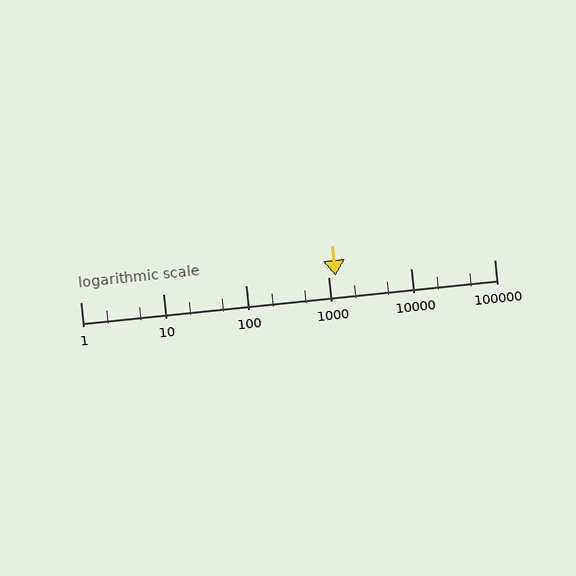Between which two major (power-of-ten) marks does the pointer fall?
The pointer is between 1000 and 10000.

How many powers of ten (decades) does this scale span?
The scale spans 5 decades, from 1 to 100000.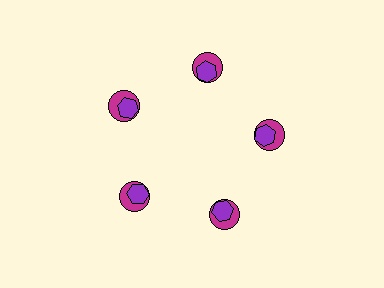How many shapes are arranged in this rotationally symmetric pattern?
There are 10 shapes, arranged in 5 groups of 2.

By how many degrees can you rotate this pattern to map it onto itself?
The pattern maps onto itself every 72 degrees of rotation.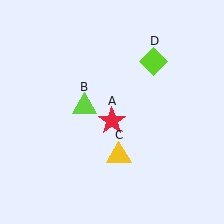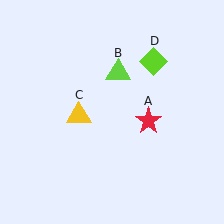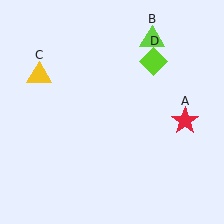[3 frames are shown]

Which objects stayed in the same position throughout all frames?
Lime diamond (object D) remained stationary.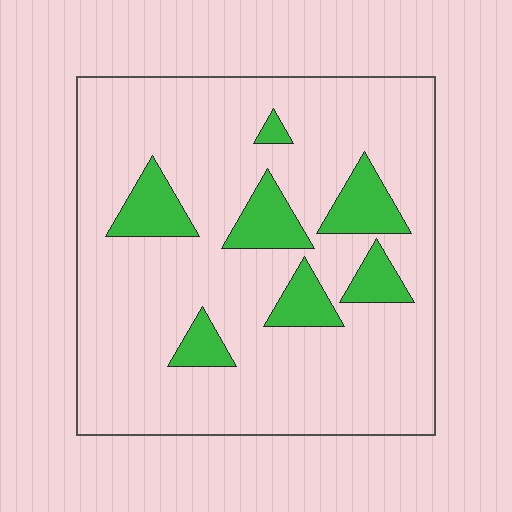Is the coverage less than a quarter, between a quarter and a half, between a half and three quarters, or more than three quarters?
Less than a quarter.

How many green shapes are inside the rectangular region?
7.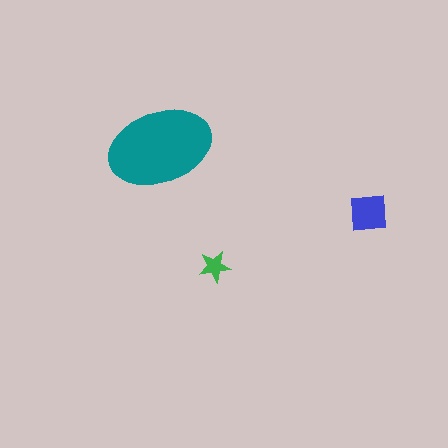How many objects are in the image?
There are 3 objects in the image.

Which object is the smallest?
The green star.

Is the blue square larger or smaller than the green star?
Larger.